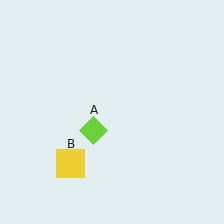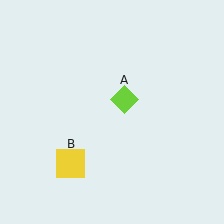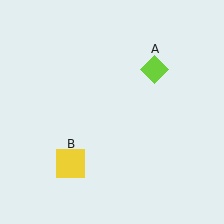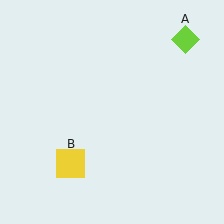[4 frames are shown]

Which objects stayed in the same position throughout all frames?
Yellow square (object B) remained stationary.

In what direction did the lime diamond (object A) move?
The lime diamond (object A) moved up and to the right.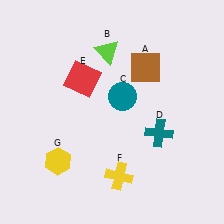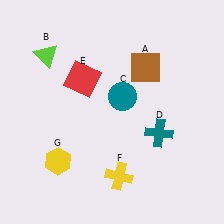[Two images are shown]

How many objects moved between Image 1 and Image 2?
1 object moved between the two images.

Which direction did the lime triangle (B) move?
The lime triangle (B) moved left.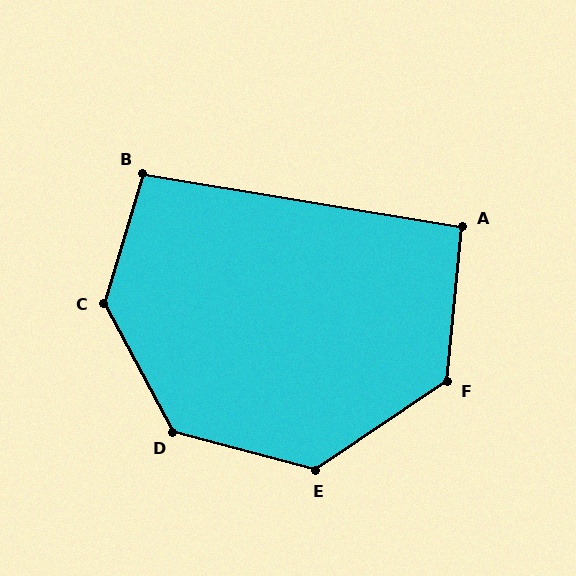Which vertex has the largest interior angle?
C, at approximately 135 degrees.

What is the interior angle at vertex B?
Approximately 97 degrees (obtuse).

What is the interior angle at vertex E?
Approximately 131 degrees (obtuse).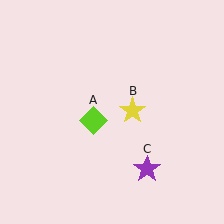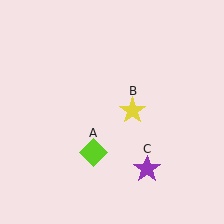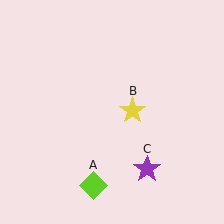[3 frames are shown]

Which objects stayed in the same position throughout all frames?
Yellow star (object B) and purple star (object C) remained stationary.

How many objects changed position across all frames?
1 object changed position: lime diamond (object A).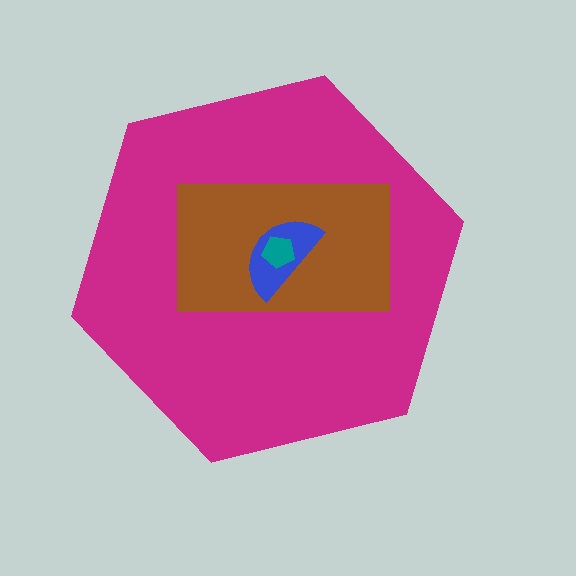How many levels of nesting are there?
4.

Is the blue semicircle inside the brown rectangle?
Yes.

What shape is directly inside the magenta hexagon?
The brown rectangle.